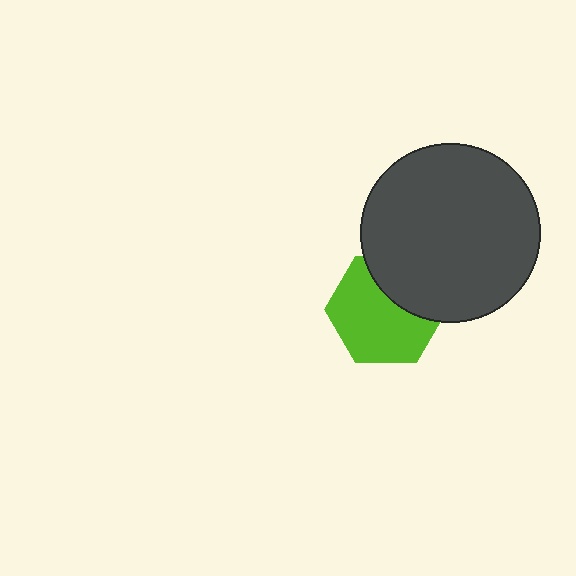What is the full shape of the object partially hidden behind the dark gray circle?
The partially hidden object is a lime hexagon.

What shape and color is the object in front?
The object in front is a dark gray circle.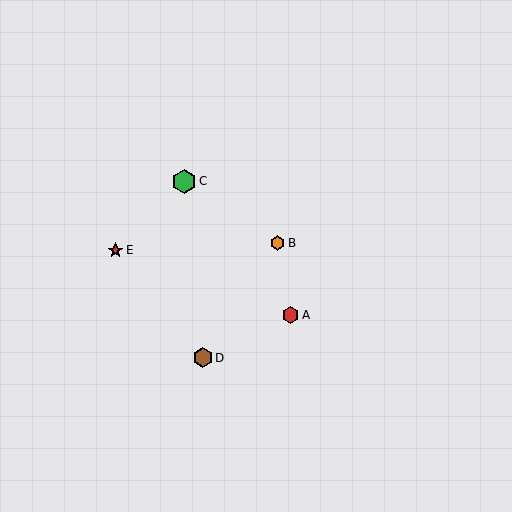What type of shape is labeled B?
Shape B is an orange hexagon.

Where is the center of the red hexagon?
The center of the red hexagon is at (291, 315).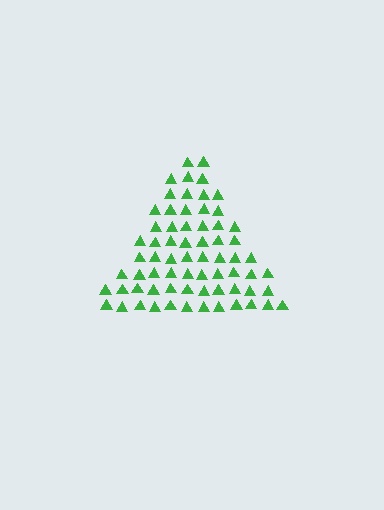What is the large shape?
The large shape is a triangle.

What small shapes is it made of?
It is made of small triangles.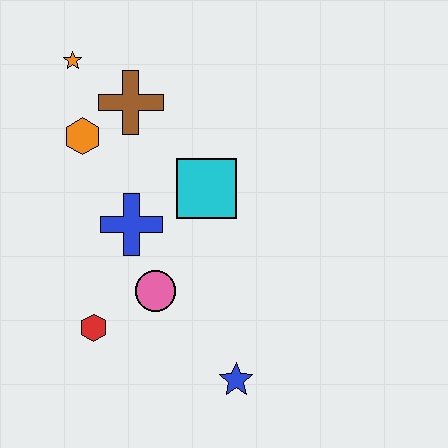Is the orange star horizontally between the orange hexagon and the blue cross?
No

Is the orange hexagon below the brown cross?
Yes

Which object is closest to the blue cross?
The pink circle is closest to the blue cross.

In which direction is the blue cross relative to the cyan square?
The blue cross is to the left of the cyan square.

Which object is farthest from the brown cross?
The blue star is farthest from the brown cross.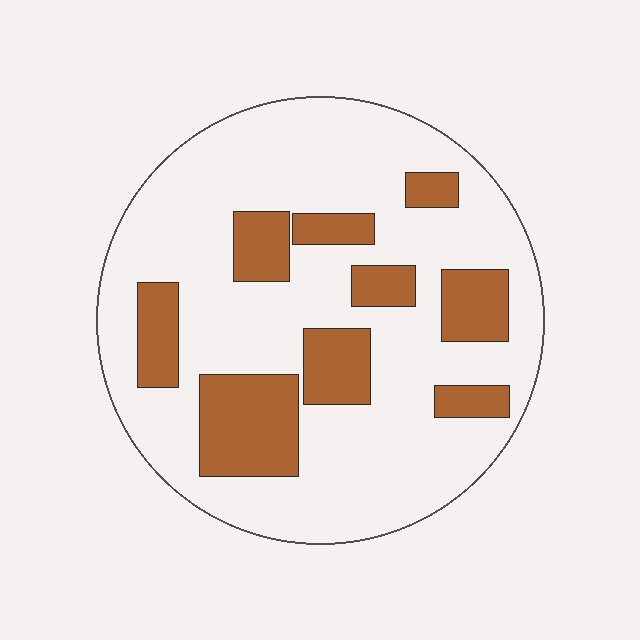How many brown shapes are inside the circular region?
9.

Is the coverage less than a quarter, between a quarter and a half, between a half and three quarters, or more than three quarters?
Less than a quarter.